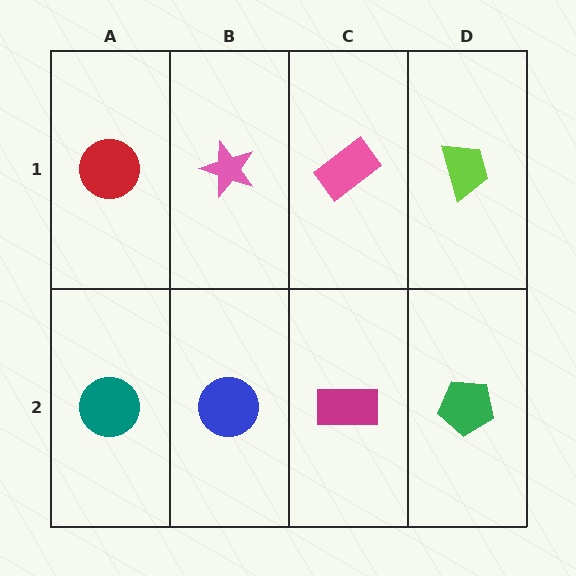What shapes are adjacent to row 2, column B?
A pink star (row 1, column B), a teal circle (row 2, column A), a magenta rectangle (row 2, column C).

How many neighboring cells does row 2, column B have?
3.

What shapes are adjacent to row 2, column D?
A lime trapezoid (row 1, column D), a magenta rectangle (row 2, column C).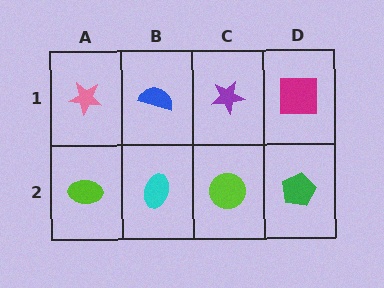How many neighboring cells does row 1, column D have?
2.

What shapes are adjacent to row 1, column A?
A lime ellipse (row 2, column A), a blue semicircle (row 1, column B).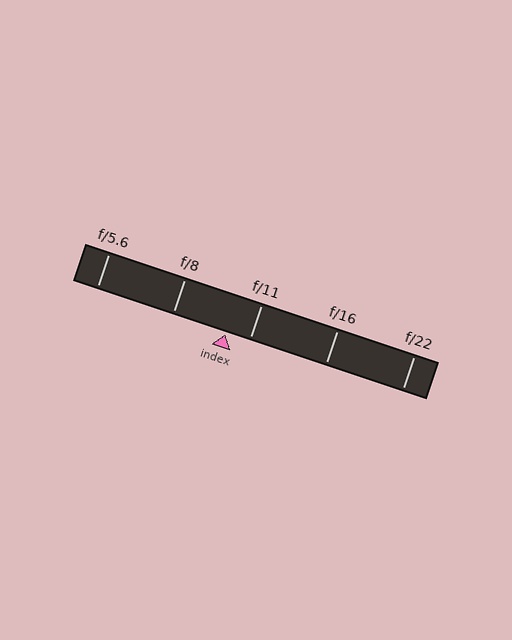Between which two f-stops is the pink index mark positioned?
The index mark is between f/8 and f/11.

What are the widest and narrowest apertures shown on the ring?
The widest aperture shown is f/5.6 and the narrowest is f/22.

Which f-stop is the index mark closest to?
The index mark is closest to f/11.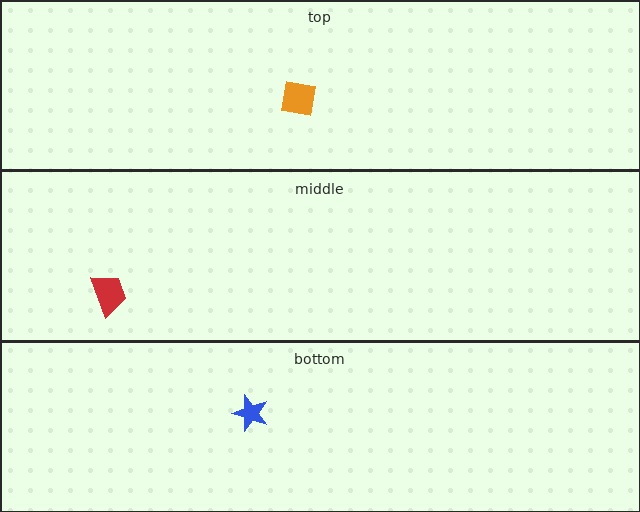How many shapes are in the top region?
1.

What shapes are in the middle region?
The red trapezoid.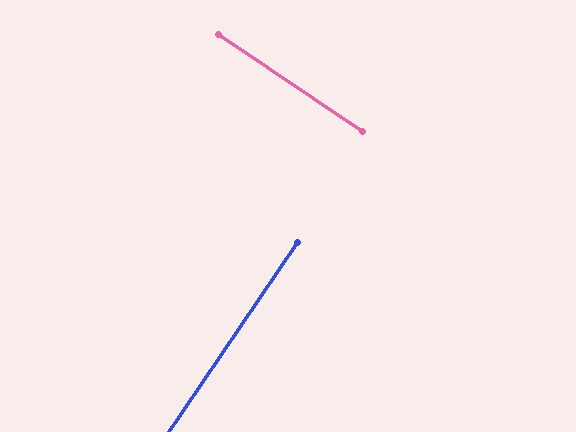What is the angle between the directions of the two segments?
Approximately 90 degrees.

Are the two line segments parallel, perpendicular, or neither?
Perpendicular — they meet at approximately 90°.